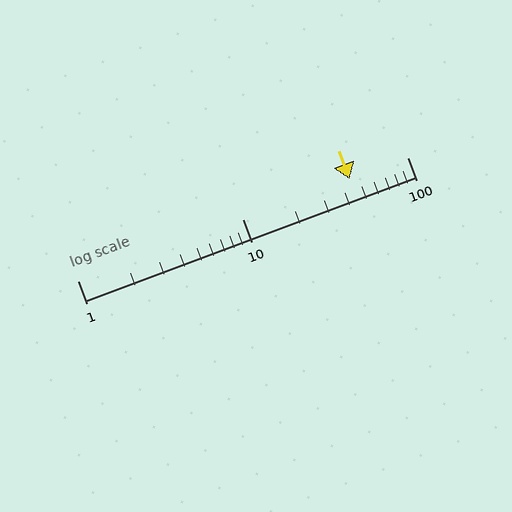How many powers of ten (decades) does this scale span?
The scale spans 2 decades, from 1 to 100.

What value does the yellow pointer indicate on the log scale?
The pointer indicates approximately 45.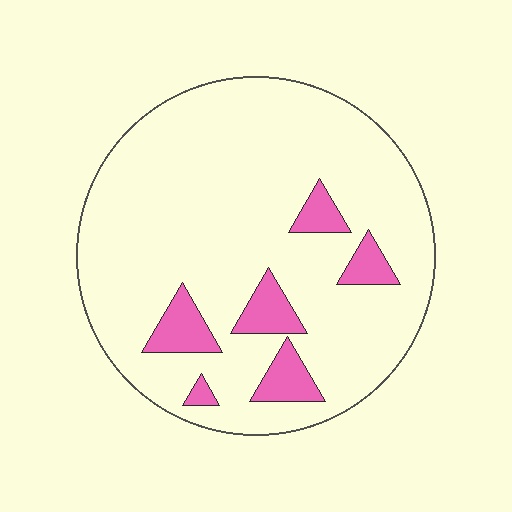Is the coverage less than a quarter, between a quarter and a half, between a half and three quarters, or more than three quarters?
Less than a quarter.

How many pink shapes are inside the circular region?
6.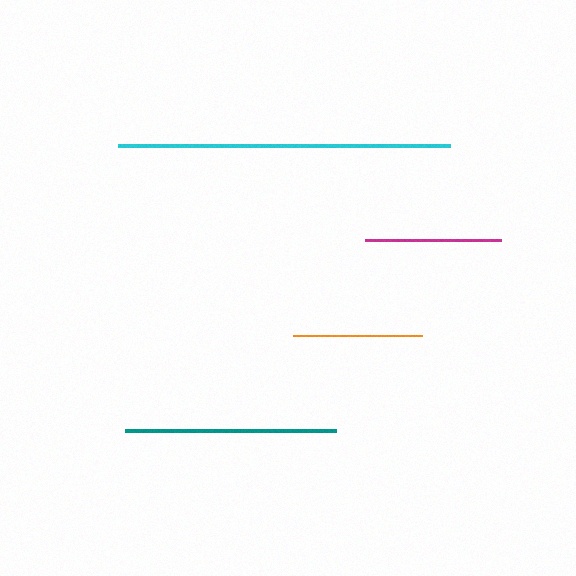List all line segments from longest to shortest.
From longest to shortest: cyan, teal, magenta, orange.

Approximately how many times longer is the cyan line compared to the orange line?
The cyan line is approximately 2.6 times the length of the orange line.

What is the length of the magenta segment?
The magenta segment is approximately 135 pixels long.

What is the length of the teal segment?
The teal segment is approximately 211 pixels long.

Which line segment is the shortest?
The orange line is the shortest at approximately 129 pixels.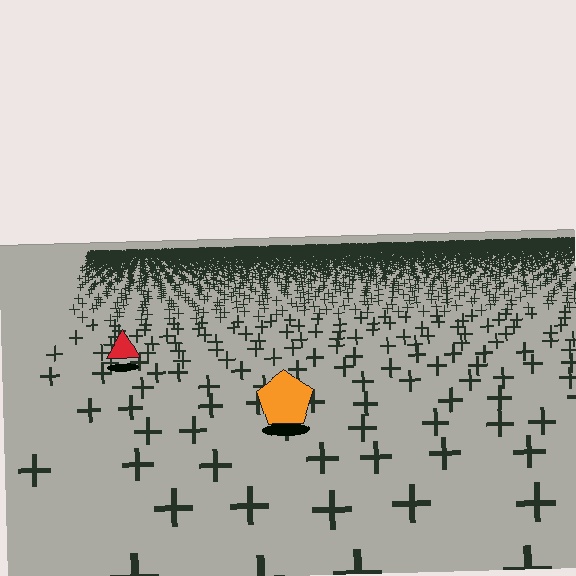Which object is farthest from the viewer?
The red triangle is farthest from the viewer. It appears smaller and the ground texture around it is denser.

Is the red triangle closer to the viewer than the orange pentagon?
No. The orange pentagon is closer — you can tell from the texture gradient: the ground texture is coarser near it.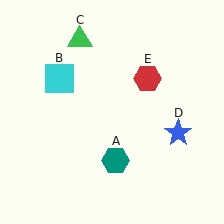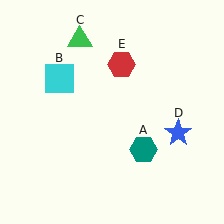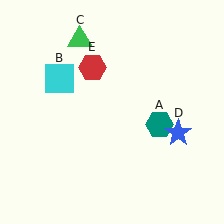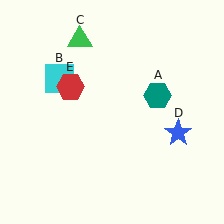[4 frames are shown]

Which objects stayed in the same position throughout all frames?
Cyan square (object B) and green triangle (object C) and blue star (object D) remained stationary.